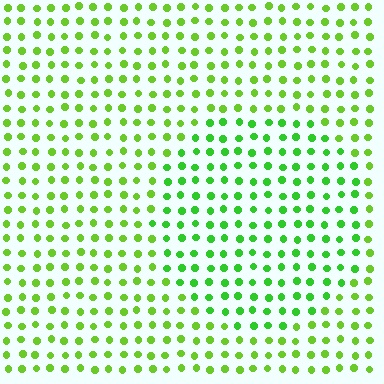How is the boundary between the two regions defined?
The boundary is defined purely by a slight shift in hue (about 22 degrees). Spacing, size, and orientation are identical on both sides.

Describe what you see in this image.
The image is filled with small lime elements in a uniform arrangement. A circle-shaped region is visible where the elements are tinted to a slightly different hue, forming a subtle color boundary.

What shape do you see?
I see a circle.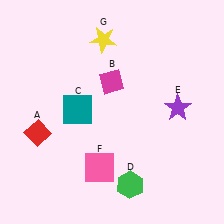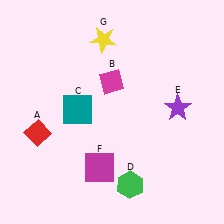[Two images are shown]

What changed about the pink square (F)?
In Image 1, F is pink. In Image 2, it changed to magenta.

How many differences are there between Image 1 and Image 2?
There is 1 difference between the two images.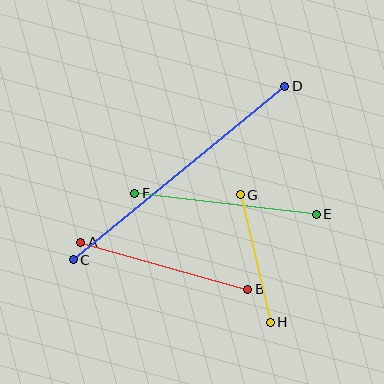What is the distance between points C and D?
The distance is approximately 274 pixels.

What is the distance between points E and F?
The distance is approximately 183 pixels.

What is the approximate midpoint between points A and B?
The midpoint is at approximately (164, 266) pixels.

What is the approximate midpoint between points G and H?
The midpoint is at approximately (255, 259) pixels.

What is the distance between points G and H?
The distance is approximately 131 pixels.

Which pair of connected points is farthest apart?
Points C and D are farthest apart.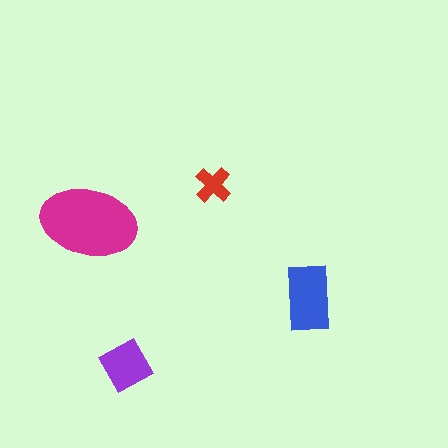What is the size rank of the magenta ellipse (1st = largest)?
1st.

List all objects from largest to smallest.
The magenta ellipse, the blue rectangle, the purple square, the red cross.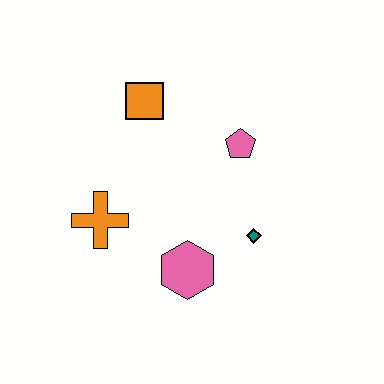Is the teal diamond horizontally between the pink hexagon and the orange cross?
No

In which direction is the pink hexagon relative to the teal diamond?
The pink hexagon is to the left of the teal diamond.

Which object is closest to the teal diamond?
The pink hexagon is closest to the teal diamond.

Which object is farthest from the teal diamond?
The orange square is farthest from the teal diamond.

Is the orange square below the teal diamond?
No